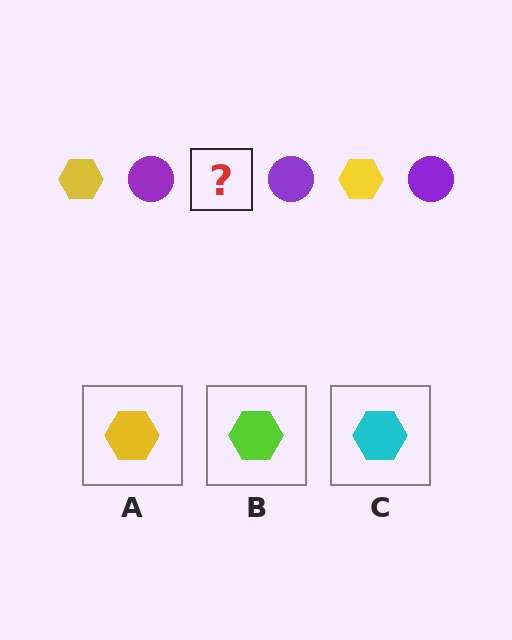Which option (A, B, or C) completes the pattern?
A.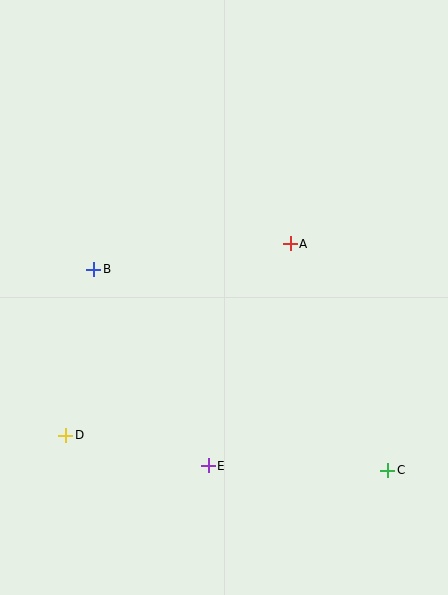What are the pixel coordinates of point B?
Point B is at (94, 269).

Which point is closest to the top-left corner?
Point B is closest to the top-left corner.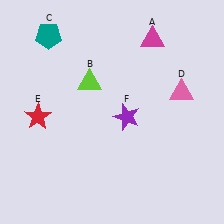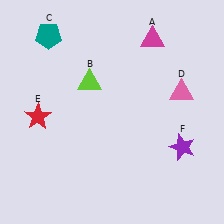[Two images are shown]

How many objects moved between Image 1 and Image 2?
1 object moved between the two images.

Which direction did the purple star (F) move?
The purple star (F) moved right.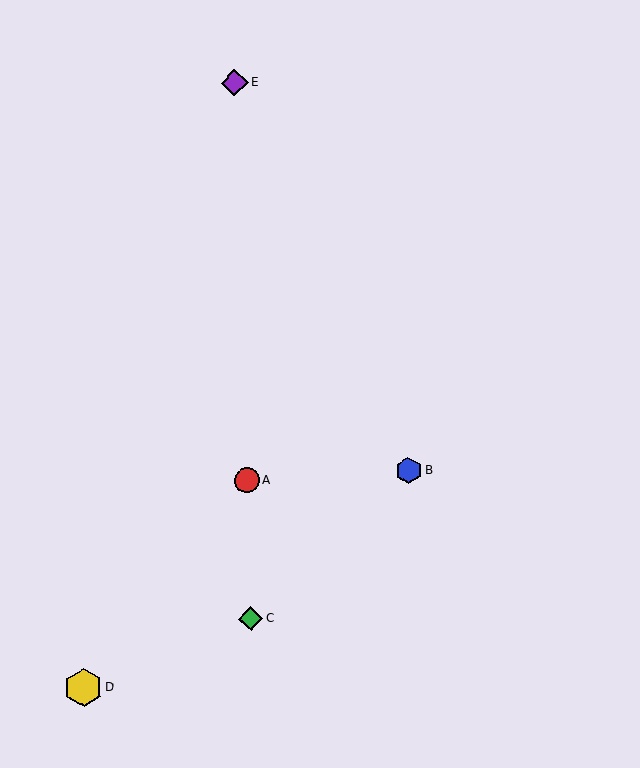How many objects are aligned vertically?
3 objects (A, C, E) are aligned vertically.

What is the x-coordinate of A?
Object A is at x≈247.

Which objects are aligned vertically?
Objects A, C, E are aligned vertically.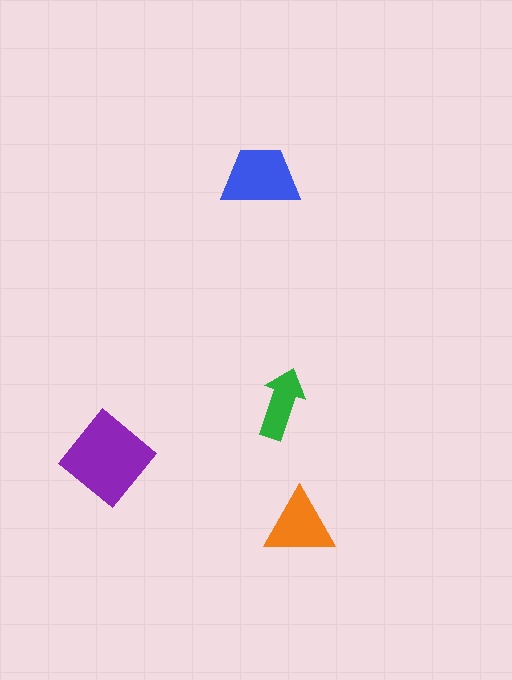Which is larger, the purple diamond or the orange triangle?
The purple diamond.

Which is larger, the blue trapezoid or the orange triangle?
The blue trapezoid.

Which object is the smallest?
The green arrow.